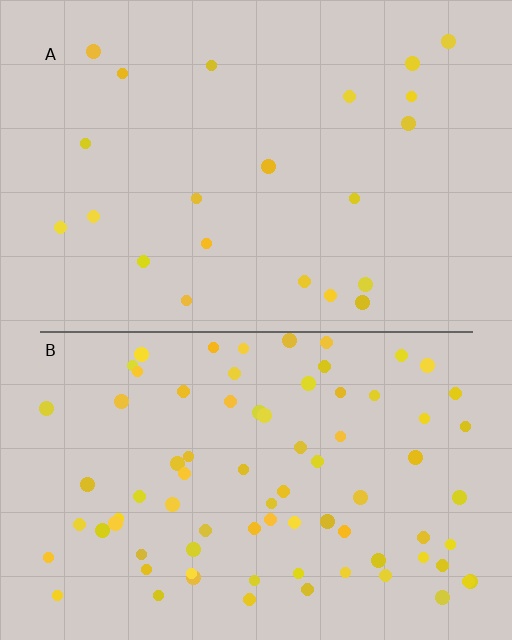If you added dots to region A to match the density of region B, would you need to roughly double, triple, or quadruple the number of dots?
Approximately quadruple.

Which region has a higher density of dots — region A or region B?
B (the bottom).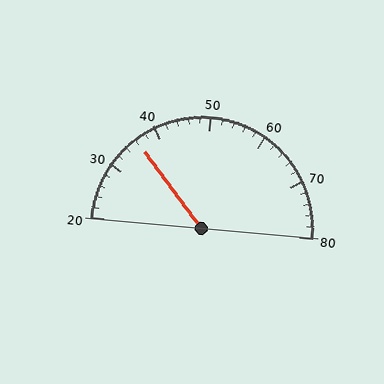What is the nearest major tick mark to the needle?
The nearest major tick mark is 40.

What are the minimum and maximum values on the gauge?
The gauge ranges from 20 to 80.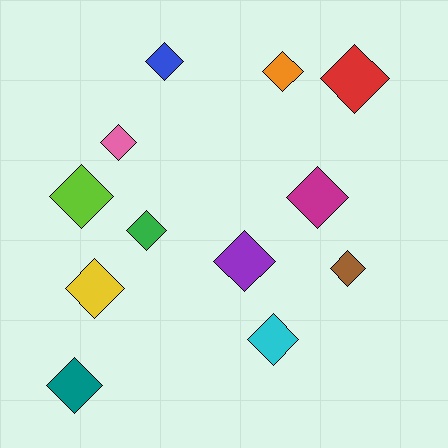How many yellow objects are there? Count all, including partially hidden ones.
There is 1 yellow object.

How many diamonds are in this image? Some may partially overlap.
There are 12 diamonds.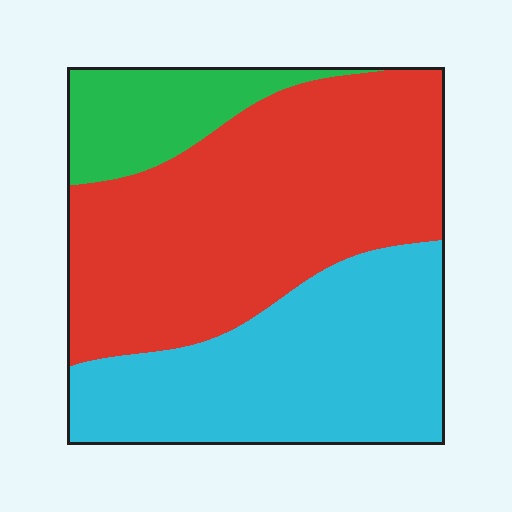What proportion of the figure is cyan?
Cyan takes up about three eighths (3/8) of the figure.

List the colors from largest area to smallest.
From largest to smallest: red, cyan, green.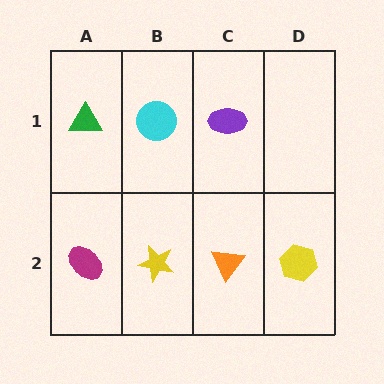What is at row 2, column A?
A magenta ellipse.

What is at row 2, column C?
An orange triangle.